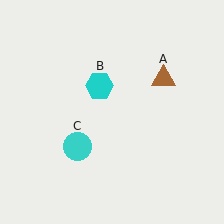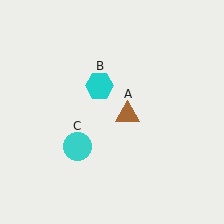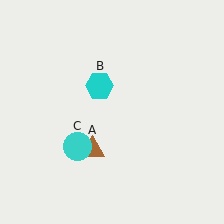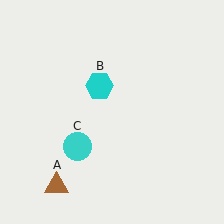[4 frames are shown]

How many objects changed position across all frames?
1 object changed position: brown triangle (object A).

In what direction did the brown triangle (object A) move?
The brown triangle (object A) moved down and to the left.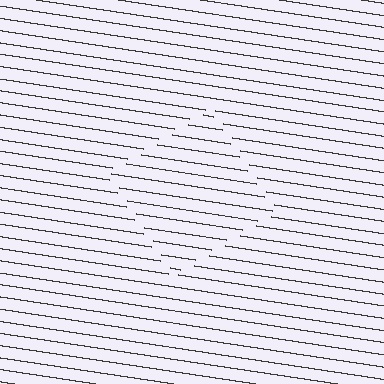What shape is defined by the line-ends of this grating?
An illusory square. The interior of the shape contains the same grating, shifted by half a period — the contour is defined by the phase discontinuity where line-ends from the inner and outer gratings abut.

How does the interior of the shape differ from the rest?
The interior of the shape contains the same grating, shifted by half a period — the contour is defined by the phase discontinuity where line-ends from the inner and outer gratings abut.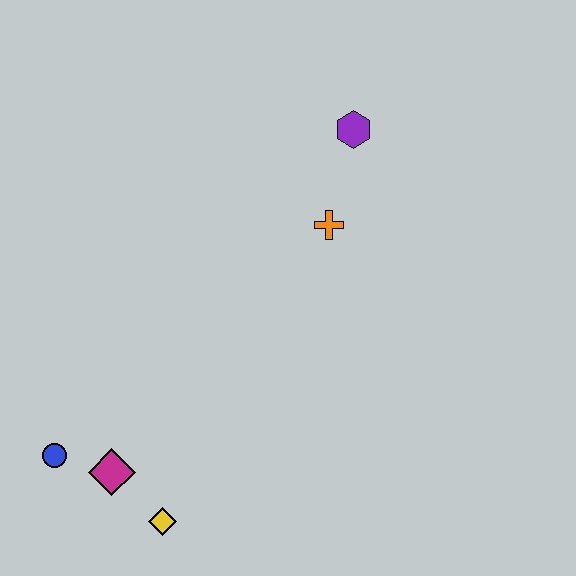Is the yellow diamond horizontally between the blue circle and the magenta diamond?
No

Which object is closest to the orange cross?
The purple hexagon is closest to the orange cross.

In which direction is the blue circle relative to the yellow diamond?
The blue circle is to the left of the yellow diamond.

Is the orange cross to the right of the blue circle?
Yes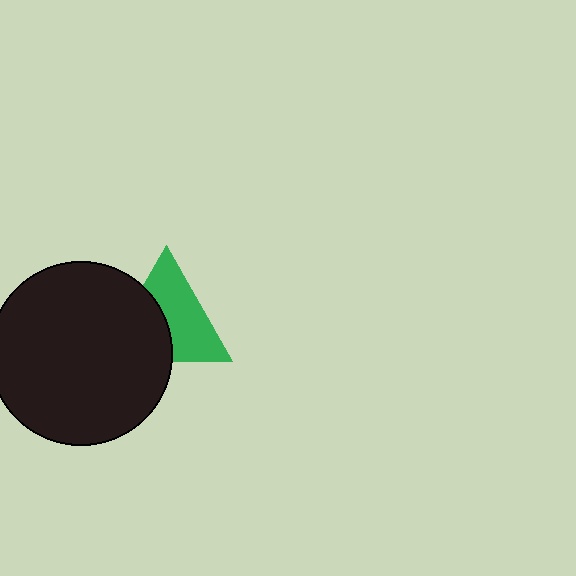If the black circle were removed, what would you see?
You would see the complete green triangle.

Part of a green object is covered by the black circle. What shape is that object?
It is a triangle.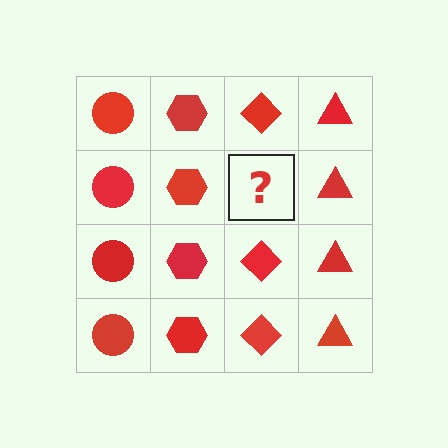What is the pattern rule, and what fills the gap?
The rule is that each column has a consistent shape. The gap should be filled with a red diamond.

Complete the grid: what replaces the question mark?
The question mark should be replaced with a red diamond.